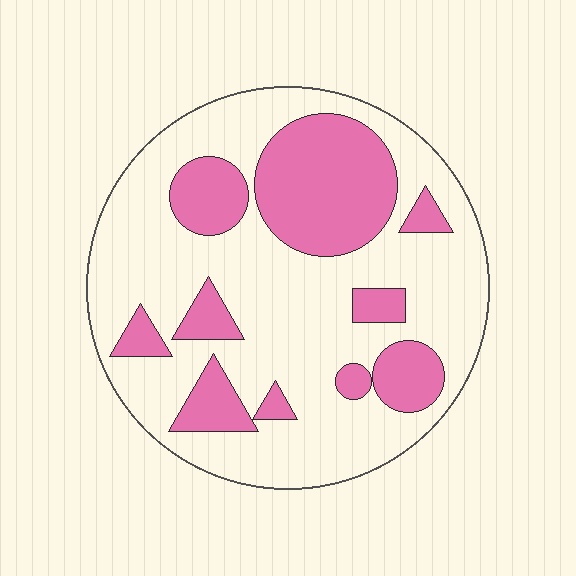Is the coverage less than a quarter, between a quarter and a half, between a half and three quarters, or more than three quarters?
Between a quarter and a half.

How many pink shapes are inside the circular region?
10.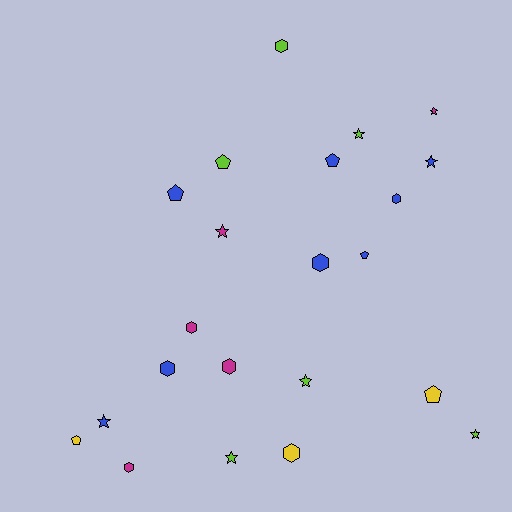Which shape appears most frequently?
Star, with 8 objects.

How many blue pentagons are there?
There are 3 blue pentagons.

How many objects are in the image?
There are 22 objects.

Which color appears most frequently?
Blue, with 8 objects.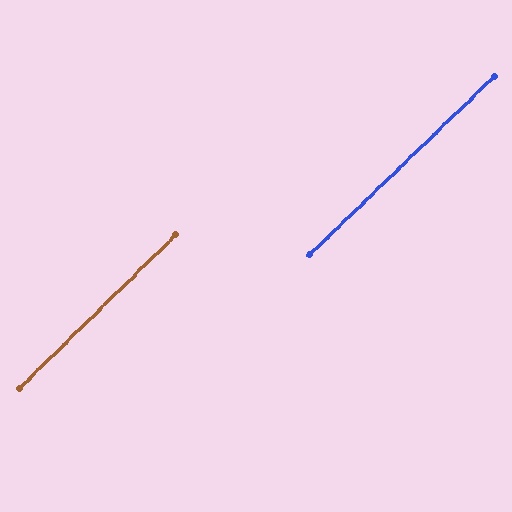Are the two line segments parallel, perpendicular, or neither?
Parallel — their directions differ by only 0.6°.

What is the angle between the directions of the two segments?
Approximately 1 degree.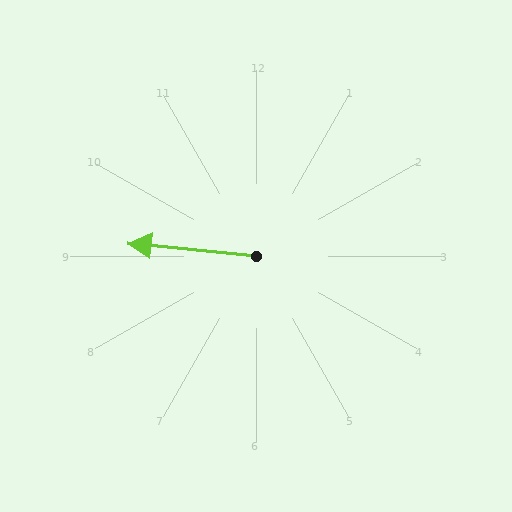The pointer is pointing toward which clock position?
Roughly 9 o'clock.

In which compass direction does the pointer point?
West.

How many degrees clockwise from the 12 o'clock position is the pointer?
Approximately 276 degrees.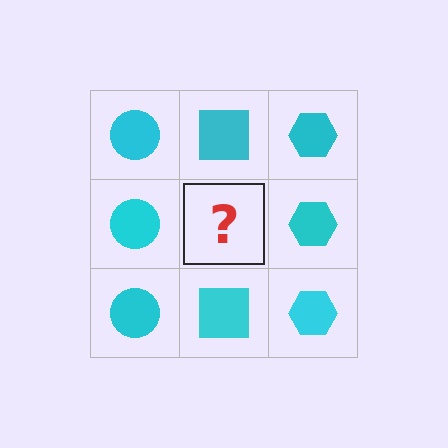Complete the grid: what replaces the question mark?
The question mark should be replaced with a cyan square.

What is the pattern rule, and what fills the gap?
The rule is that each column has a consistent shape. The gap should be filled with a cyan square.